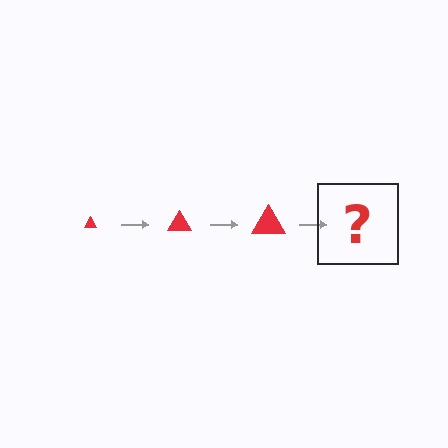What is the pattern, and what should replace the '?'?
The pattern is that the triangle gets progressively larger each step. The '?' should be a red triangle, larger than the previous one.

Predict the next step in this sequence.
The next step is a red triangle, larger than the previous one.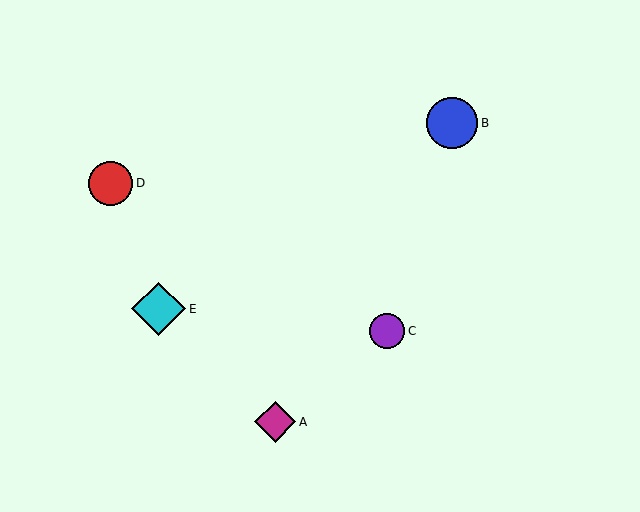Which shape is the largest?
The cyan diamond (labeled E) is the largest.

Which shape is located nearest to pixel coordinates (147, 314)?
The cyan diamond (labeled E) at (159, 309) is nearest to that location.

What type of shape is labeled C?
Shape C is a purple circle.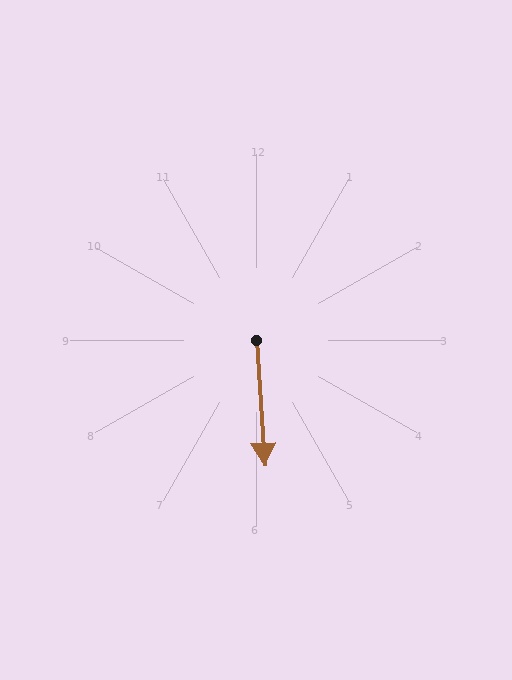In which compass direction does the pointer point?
South.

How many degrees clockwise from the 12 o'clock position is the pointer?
Approximately 176 degrees.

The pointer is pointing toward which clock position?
Roughly 6 o'clock.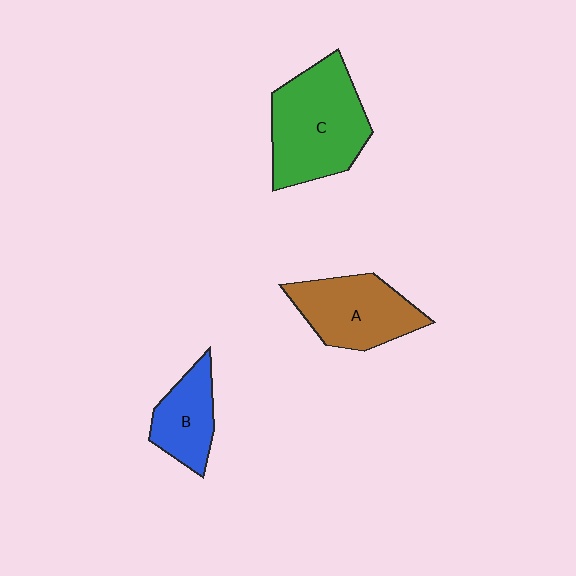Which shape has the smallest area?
Shape B (blue).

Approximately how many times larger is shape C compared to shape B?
Approximately 1.9 times.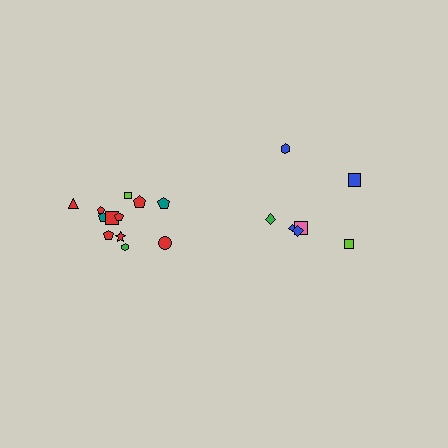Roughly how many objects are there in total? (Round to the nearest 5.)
Roughly 20 objects in total.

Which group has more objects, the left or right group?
The left group.